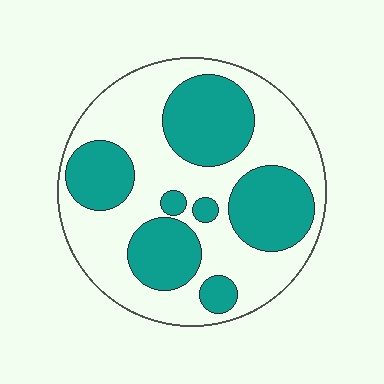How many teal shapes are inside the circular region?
7.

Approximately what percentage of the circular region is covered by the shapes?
Approximately 40%.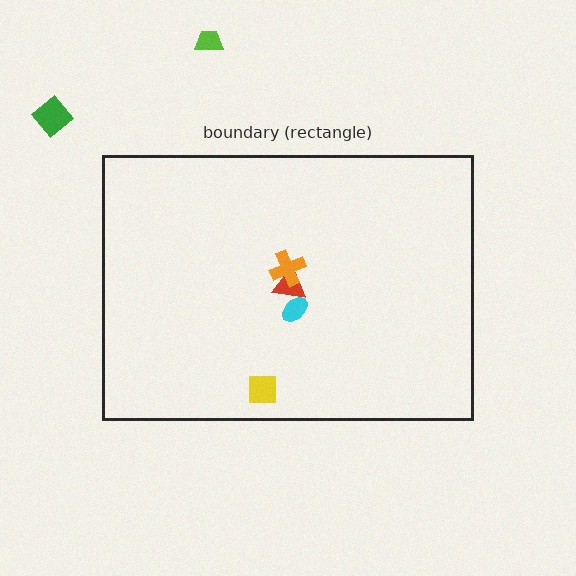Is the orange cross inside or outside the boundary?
Inside.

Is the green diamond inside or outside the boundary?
Outside.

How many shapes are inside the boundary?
4 inside, 2 outside.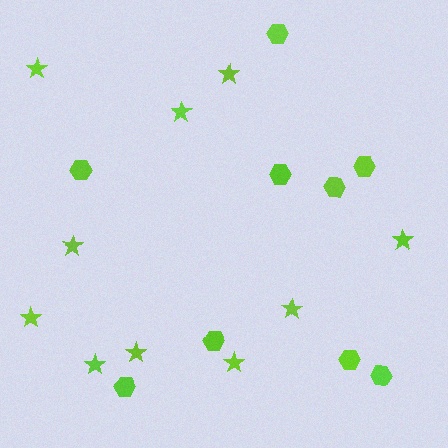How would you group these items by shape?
There are 2 groups: one group of stars (10) and one group of hexagons (9).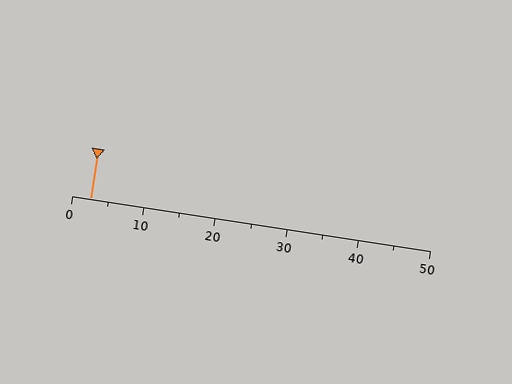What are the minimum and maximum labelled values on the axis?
The axis runs from 0 to 50.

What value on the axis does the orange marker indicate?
The marker indicates approximately 2.5.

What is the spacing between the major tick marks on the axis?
The major ticks are spaced 10 apart.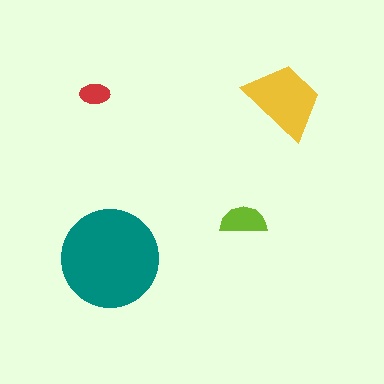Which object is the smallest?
The red ellipse.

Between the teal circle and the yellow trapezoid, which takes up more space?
The teal circle.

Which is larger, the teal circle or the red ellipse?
The teal circle.